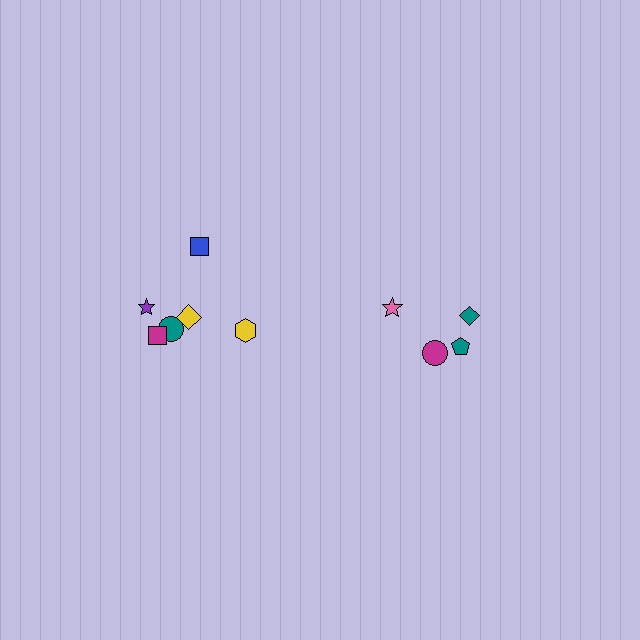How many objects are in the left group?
There are 6 objects.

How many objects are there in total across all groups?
There are 10 objects.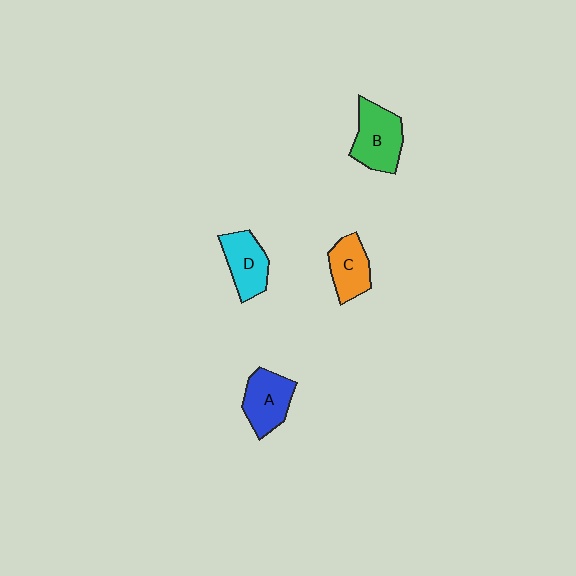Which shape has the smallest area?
Shape C (orange).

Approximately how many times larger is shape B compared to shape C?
Approximately 1.4 times.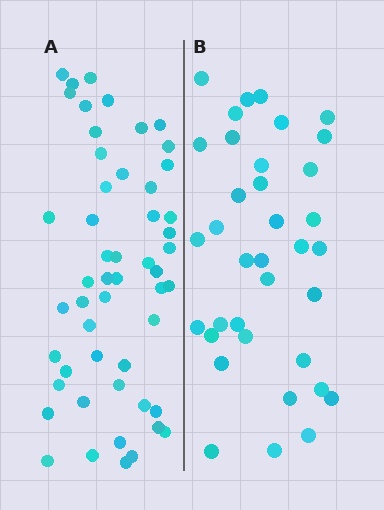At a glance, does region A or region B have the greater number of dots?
Region A (the left region) has more dots.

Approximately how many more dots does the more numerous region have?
Region A has approximately 15 more dots than region B.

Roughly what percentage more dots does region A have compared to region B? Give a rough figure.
About 45% more.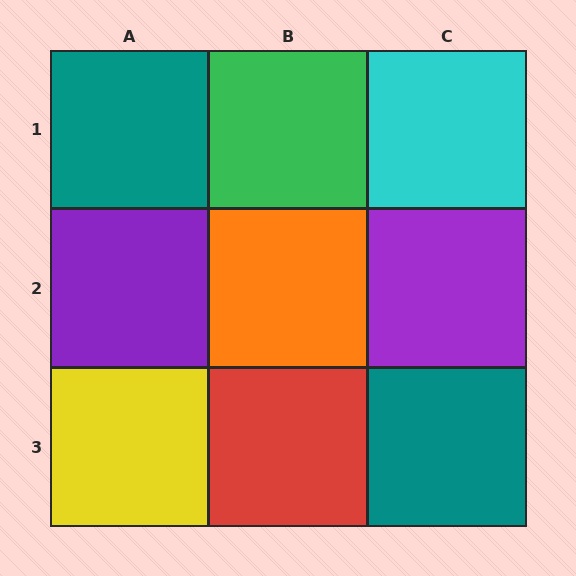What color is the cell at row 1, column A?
Teal.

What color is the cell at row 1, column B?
Green.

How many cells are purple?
2 cells are purple.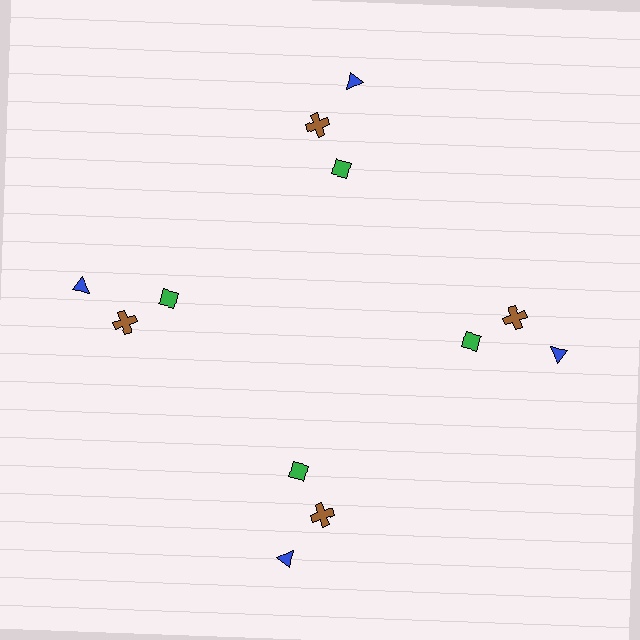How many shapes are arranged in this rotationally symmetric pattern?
There are 12 shapes, arranged in 4 groups of 3.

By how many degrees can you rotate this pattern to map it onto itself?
The pattern maps onto itself every 90 degrees of rotation.